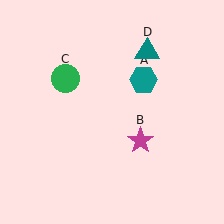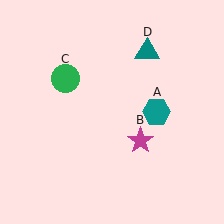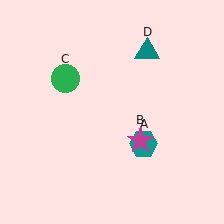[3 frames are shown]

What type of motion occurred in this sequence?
The teal hexagon (object A) rotated clockwise around the center of the scene.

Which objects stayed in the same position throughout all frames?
Magenta star (object B) and green circle (object C) and teal triangle (object D) remained stationary.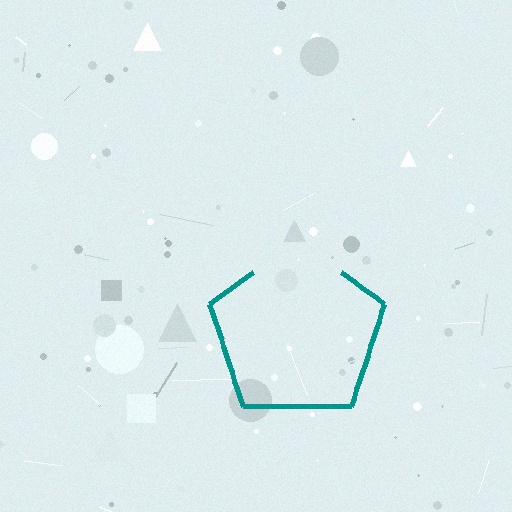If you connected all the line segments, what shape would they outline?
They would outline a pentagon.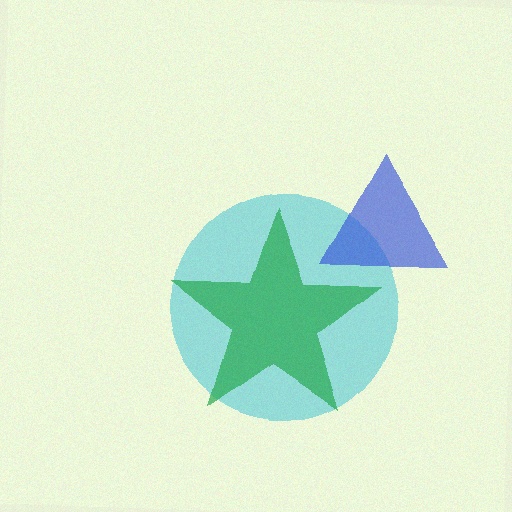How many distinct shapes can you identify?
There are 3 distinct shapes: a cyan circle, a green star, a blue triangle.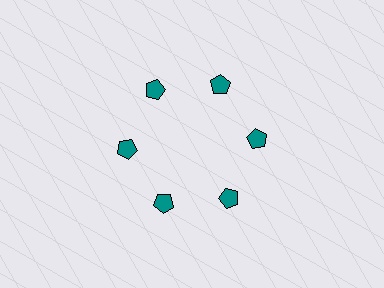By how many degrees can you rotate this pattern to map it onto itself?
The pattern maps onto itself every 60 degrees of rotation.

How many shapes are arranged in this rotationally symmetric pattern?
There are 6 shapes, arranged in 6 groups of 1.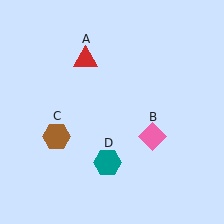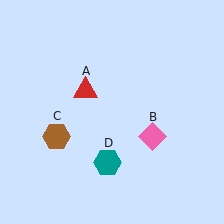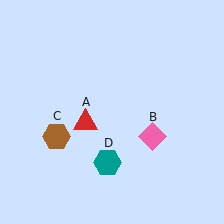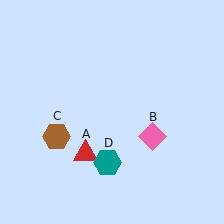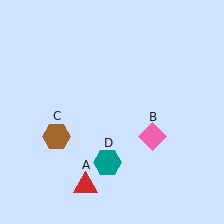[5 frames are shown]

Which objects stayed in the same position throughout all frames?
Pink diamond (object B) and brown hexagon (object C) and teal hexagon (object D) remained stationary.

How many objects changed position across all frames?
1 object changed position: red triangle (object A).